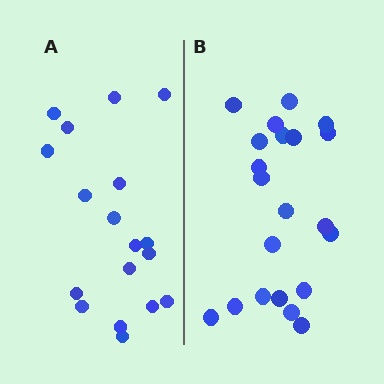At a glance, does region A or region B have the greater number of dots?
Region B (the right region) has more dots.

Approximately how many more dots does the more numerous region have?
Region B has just a few more — roughly 2 or 3 more dots than region A.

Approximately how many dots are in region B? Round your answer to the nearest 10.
About 20 dots. (The exact count is 21, which rounds to 20.)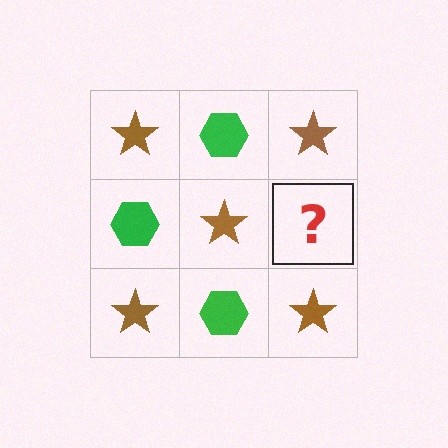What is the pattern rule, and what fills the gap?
The rule is that it alternates brown star and green hexagon in a checkerboard pattern. The gap should be filled with a green hexagon.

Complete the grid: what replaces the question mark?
The question mark should be replaced with a green hexagon.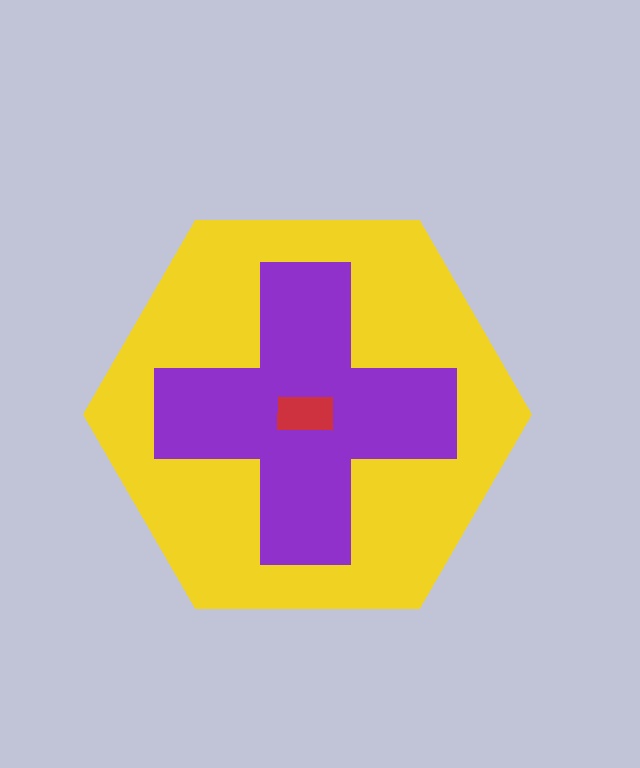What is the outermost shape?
The yellow hexagon.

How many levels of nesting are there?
3.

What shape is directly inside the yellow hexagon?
The purple cross.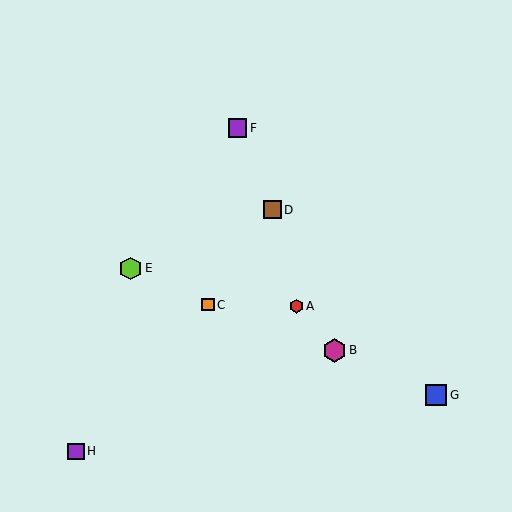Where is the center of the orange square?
The center of the orange square is at (208, 305).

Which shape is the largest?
The magenta hexagon (labeled B) is the largest.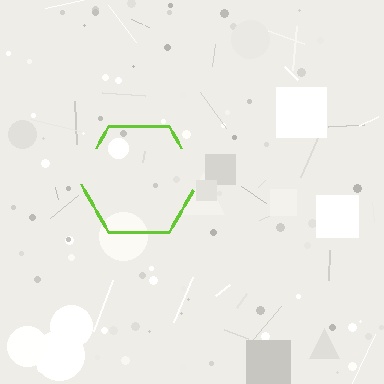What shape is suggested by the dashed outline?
The dashed outline suggests a hexagon.